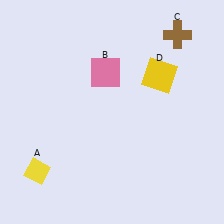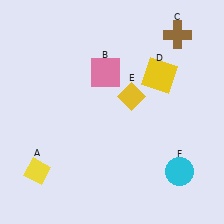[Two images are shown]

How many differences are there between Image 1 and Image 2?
There are 2 differences between the two images.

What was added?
A yellow diamond (E), a cyan circle (F) were added in Image 2.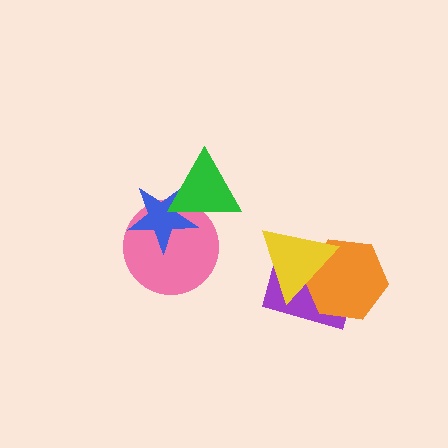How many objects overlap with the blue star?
2 objects overlap with the blue star.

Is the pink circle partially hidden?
Yes, it is partially covered by another shape.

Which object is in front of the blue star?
The green triangle is in front of the blue star.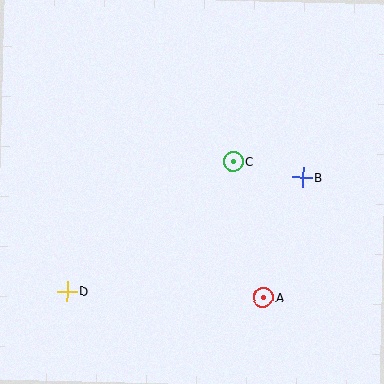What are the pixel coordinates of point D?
Point D is at (67, 291).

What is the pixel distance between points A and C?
The distance between A and C is 139 pixels.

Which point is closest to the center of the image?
Point C at (233, 162) is closest to the center.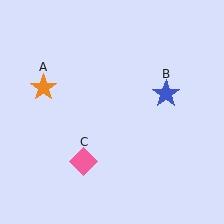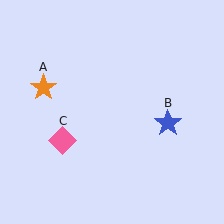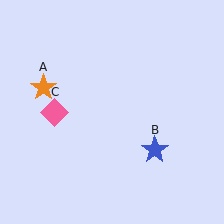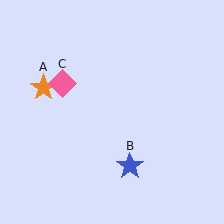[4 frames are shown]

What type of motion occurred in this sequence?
The blue star (object B), pink diamond (object C) rotated clockwise around the center of the scene.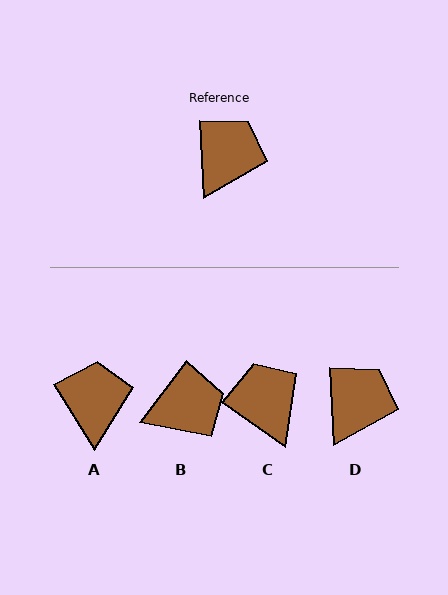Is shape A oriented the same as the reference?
No, it is off by about 29 degrees.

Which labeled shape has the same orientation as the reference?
D.